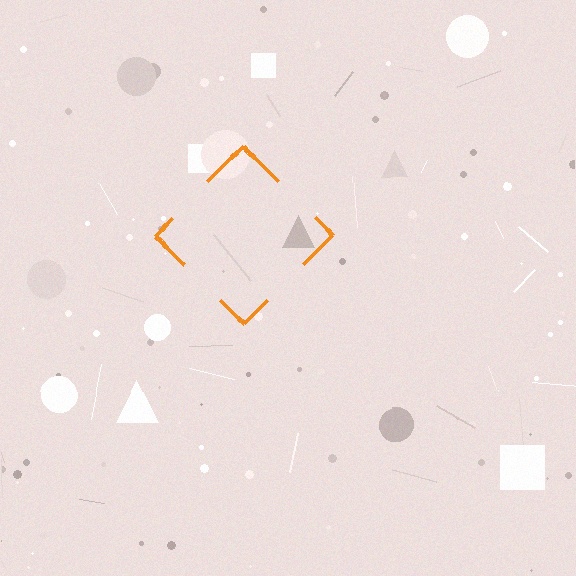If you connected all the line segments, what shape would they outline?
They would outline a diamond.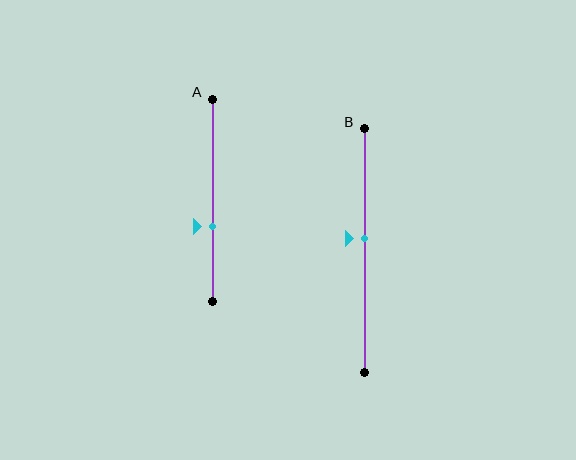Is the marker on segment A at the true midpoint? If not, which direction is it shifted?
No, the marker on segment A is shifted downward by about 13% of the segment length.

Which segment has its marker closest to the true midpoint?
Segment B has its marker closest to the true midpoint.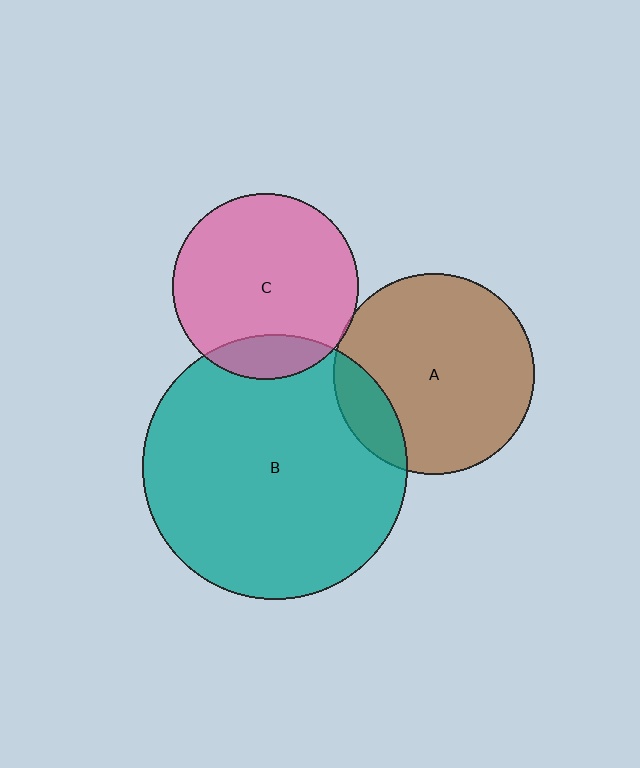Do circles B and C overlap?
Yes.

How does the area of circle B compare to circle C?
Approximately 2.0 times.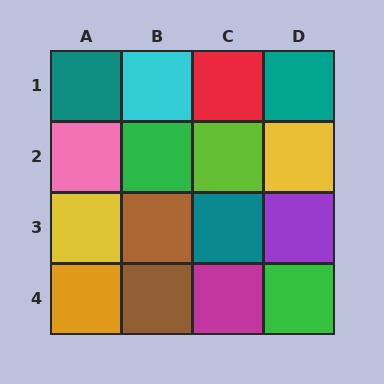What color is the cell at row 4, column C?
Magenta.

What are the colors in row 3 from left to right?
Yellow, brown, teal, purple.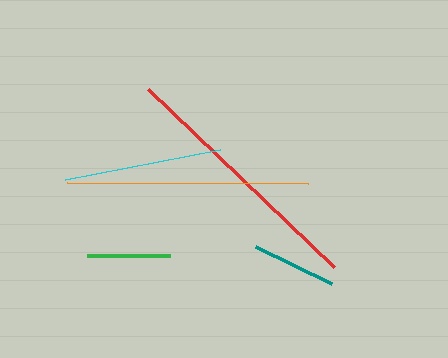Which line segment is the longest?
The red line is the longest at approximately 257 pixels.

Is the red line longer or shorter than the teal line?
The red line is longer than the teal line.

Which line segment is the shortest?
The green line is the shortest at approximately 83 pixels.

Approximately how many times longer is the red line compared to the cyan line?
The red line is approximately 1.6 times the length of the cyan line.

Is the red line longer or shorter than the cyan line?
The red line is longer than the cyan line.